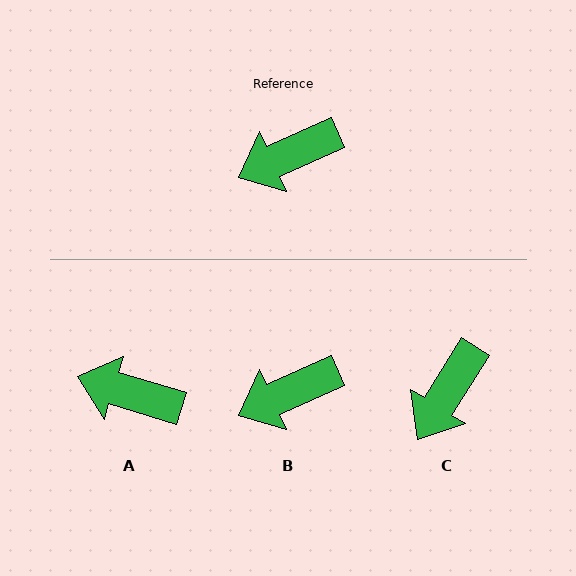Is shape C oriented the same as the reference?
No, it is off by about 34 degrees.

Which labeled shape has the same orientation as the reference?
B.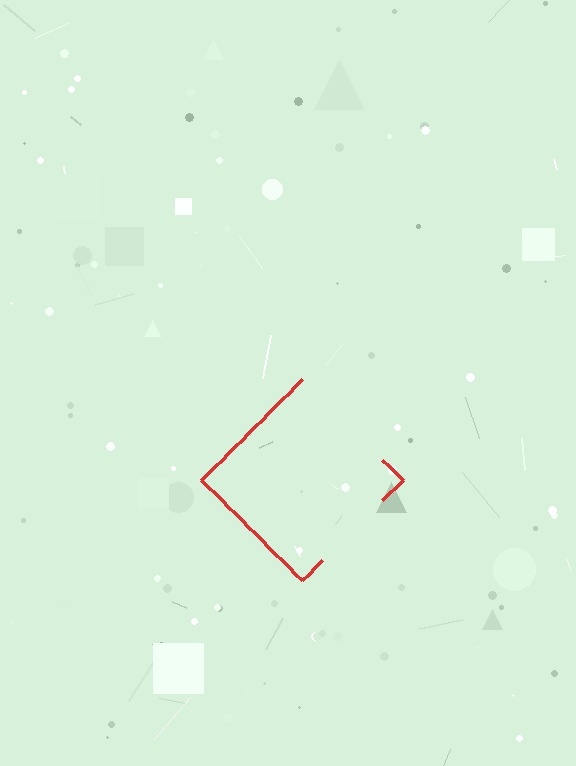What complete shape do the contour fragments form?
The contour fragments form a diamond.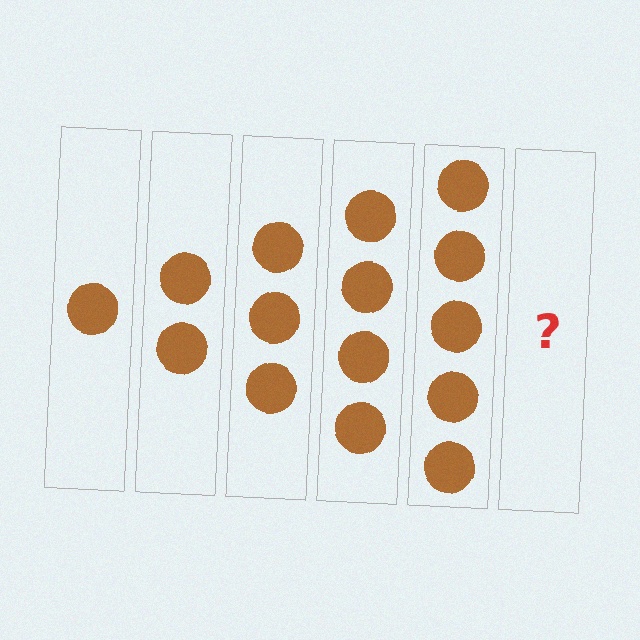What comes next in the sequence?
The next element should be 6 circles.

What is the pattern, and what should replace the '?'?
The pattern is that each step adds one more circle. The '?' should be 6 circles.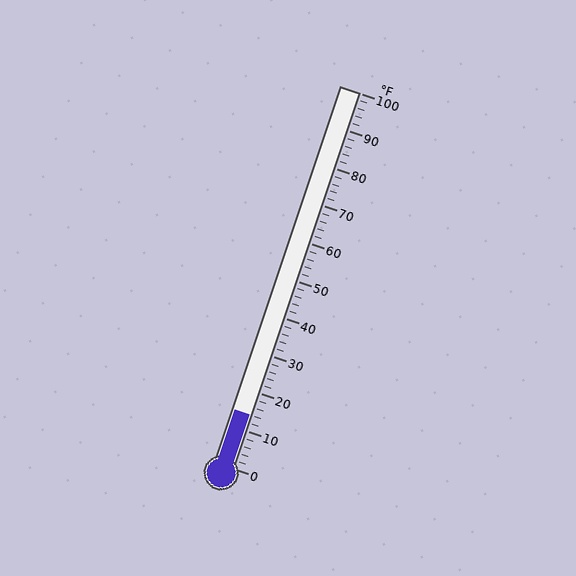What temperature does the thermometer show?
The thermometer shows approximately 14°F.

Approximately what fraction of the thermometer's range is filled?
The thermometer is filled to approximately 15% of its range.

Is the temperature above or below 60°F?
The temperature is below 60°F.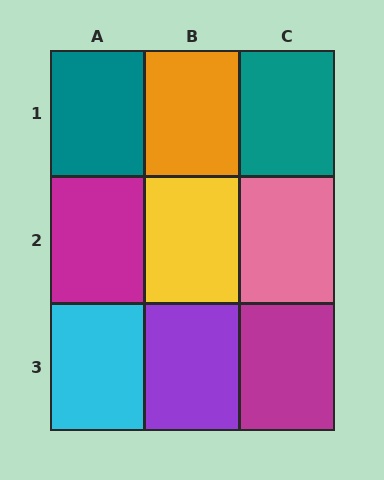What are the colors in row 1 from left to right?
Teal, orange, teal.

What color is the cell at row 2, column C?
Pink.